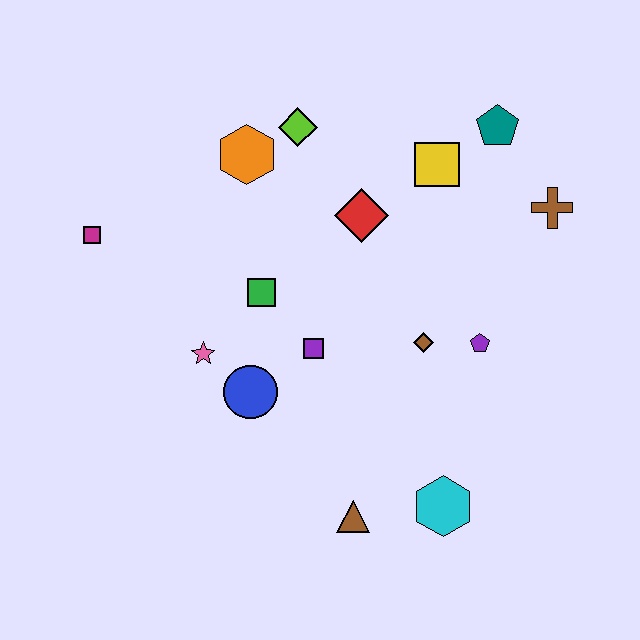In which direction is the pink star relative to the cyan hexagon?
The pink star is to the left of the cyan hexagon.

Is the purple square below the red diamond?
Yes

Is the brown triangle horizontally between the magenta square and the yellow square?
Yes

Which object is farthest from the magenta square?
The brown cross is farthest from the magenta square.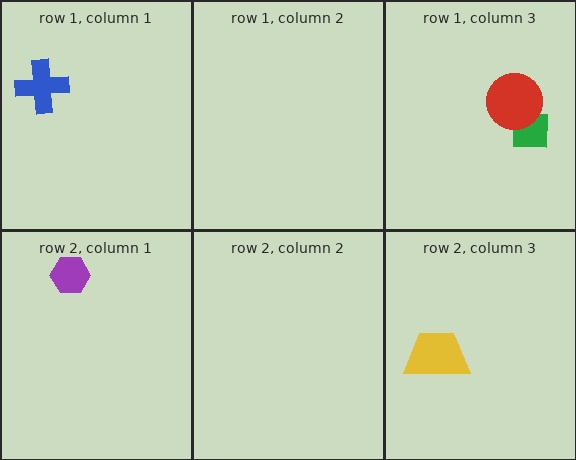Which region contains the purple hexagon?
The row 2, column 1 region.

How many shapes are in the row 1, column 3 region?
2.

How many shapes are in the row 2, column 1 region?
1.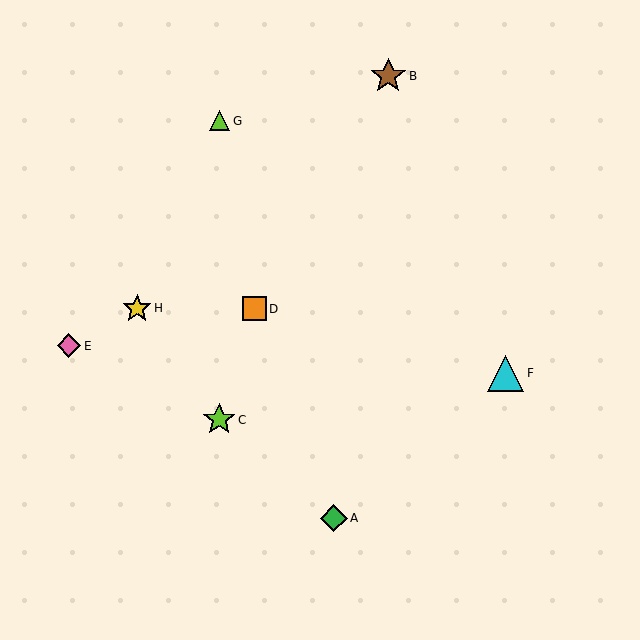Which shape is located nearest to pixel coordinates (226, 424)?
The lime star (labeled C) at (219, 420) is nearest to that location.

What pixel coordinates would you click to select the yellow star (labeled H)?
Click at (137, 308) to select the yellow star H.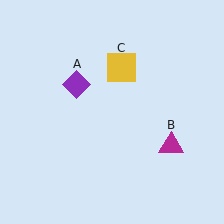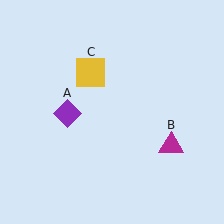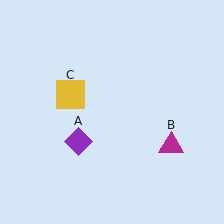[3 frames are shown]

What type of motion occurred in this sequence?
The purple diamond (object A), yellow square (object C) rotated counterclockwise around the center of the scene.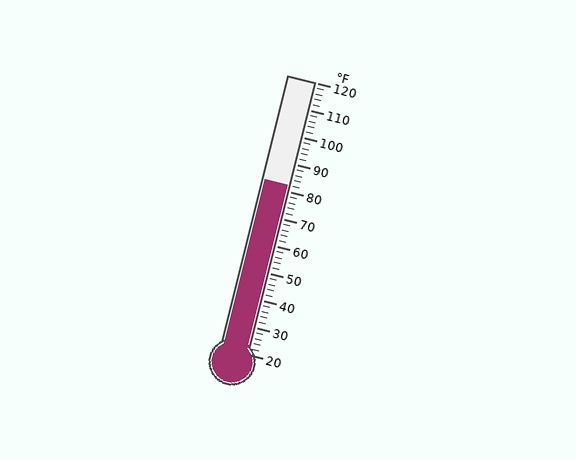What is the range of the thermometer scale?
The thermometer scale ranges from 20°F to 120°F.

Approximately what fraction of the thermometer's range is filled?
The thermometer is filled to approximately 60% of its range.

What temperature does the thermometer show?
The thermometer shows approximately 82°F.